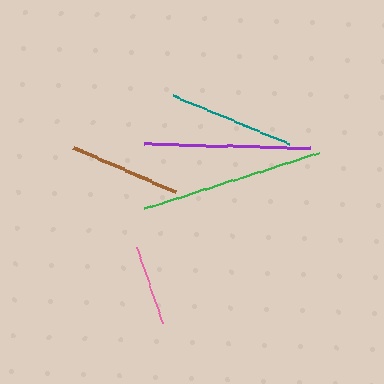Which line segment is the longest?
The green line is the longest at approximately 183 pixels.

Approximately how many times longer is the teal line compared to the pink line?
The teal line is approximately 1.6 times the length of the pink line.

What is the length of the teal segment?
The teal segment is approximately 126 pixels long.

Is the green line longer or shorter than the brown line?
The green line is longer than the brown line.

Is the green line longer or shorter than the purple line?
The green line is longer than the purple line.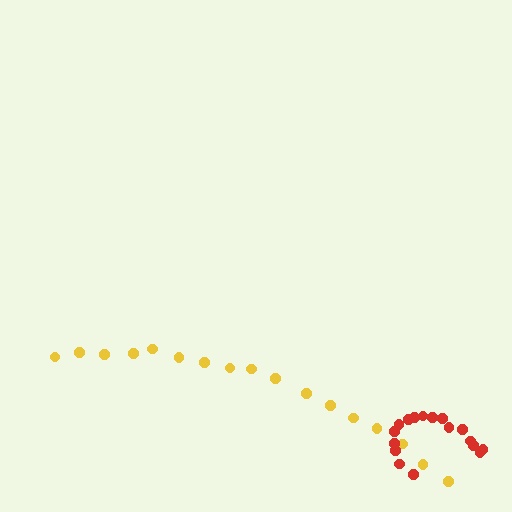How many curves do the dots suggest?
There are 2 distinct paths.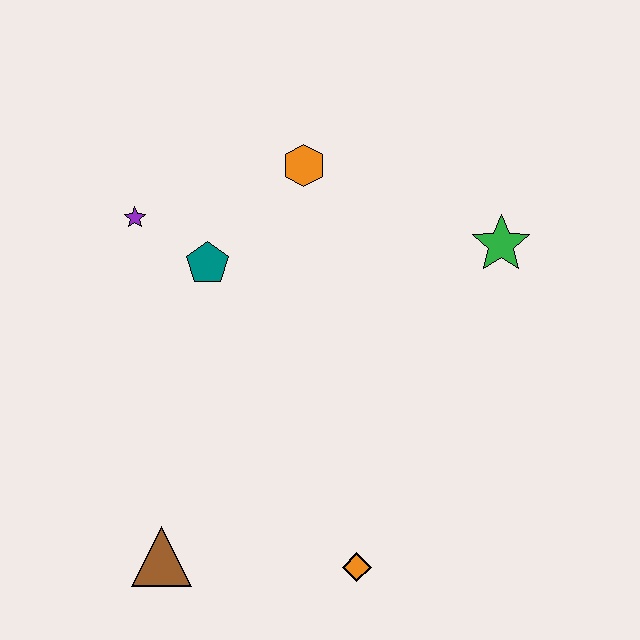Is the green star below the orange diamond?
No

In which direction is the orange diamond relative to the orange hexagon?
The orange diamond is below the orange hexagon.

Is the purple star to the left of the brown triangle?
Yes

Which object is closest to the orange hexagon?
The teal pentagon is closest to the orange hexagon.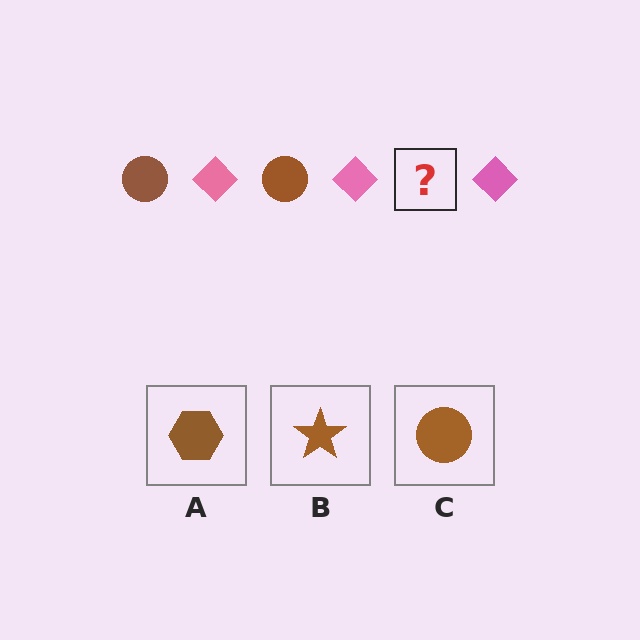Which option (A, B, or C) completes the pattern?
C.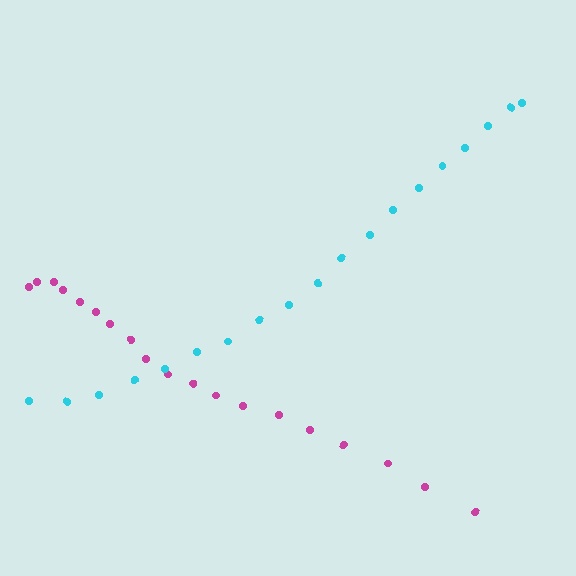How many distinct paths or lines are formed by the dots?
There are 2 distinct paths.